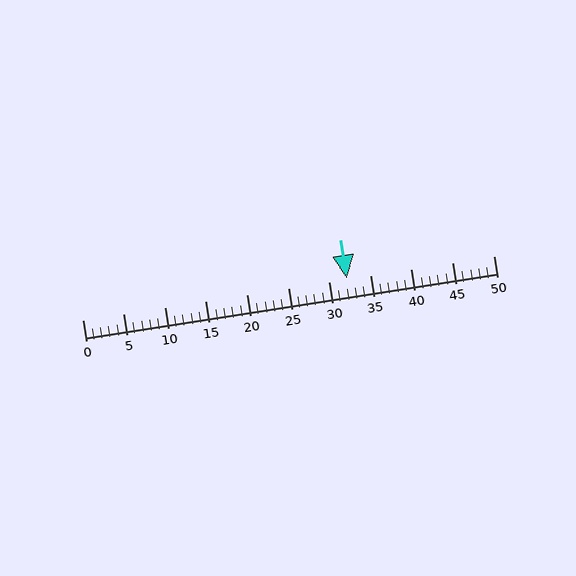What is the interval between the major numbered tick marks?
The major tick marks are spaced 5 units apart.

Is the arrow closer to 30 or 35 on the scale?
The arrow is closer to 30.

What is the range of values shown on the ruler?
The ruler shows values from 0 to 50.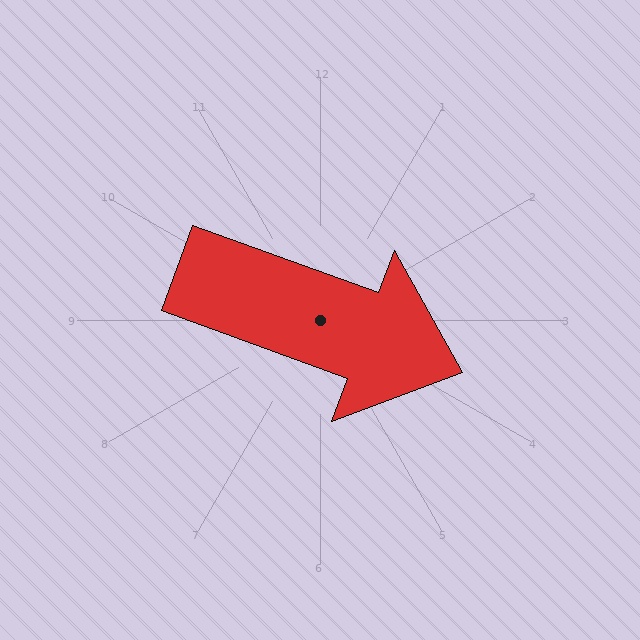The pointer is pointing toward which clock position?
Roughly 4 o'clock.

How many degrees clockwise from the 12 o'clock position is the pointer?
Approximately 110 degrees.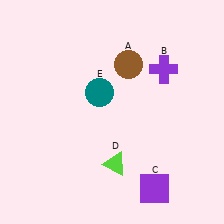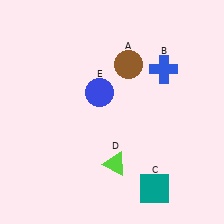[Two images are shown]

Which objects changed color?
B changed from purple to blue. C changed from purple to teal. E changed from teal to blue.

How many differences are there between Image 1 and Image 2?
There are 3 differences between the two images.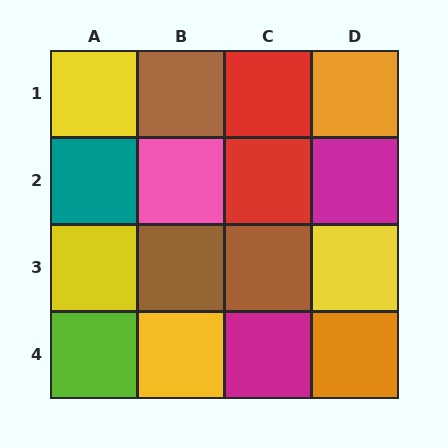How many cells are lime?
1 cell is lime.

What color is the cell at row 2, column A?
Teal.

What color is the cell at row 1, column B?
Brown.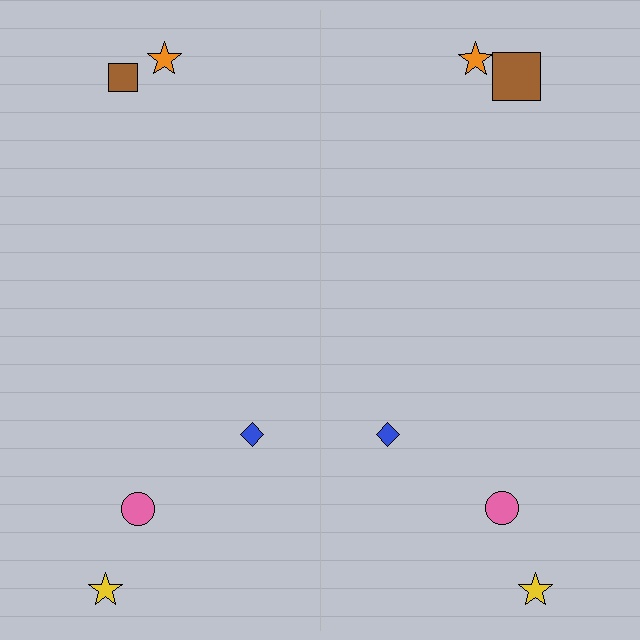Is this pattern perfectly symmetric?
No, the pattern is not perfectly symmetric. The brown square on the right side has a different size than its mirror counterpart.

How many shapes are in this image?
There are 10 shapes in this image.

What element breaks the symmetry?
The brown square on the right side has a different size than its mirror counterpart.